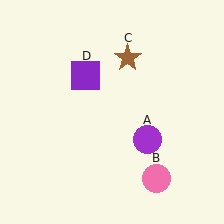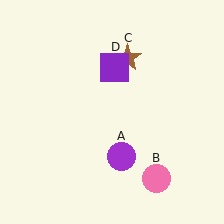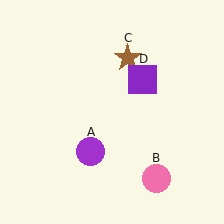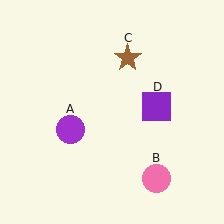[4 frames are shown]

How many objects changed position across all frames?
2 objects changed position: purple circle (object A), purple square (object D).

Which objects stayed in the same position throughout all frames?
Pink circle (object B) and brown star (object C) remained stationary.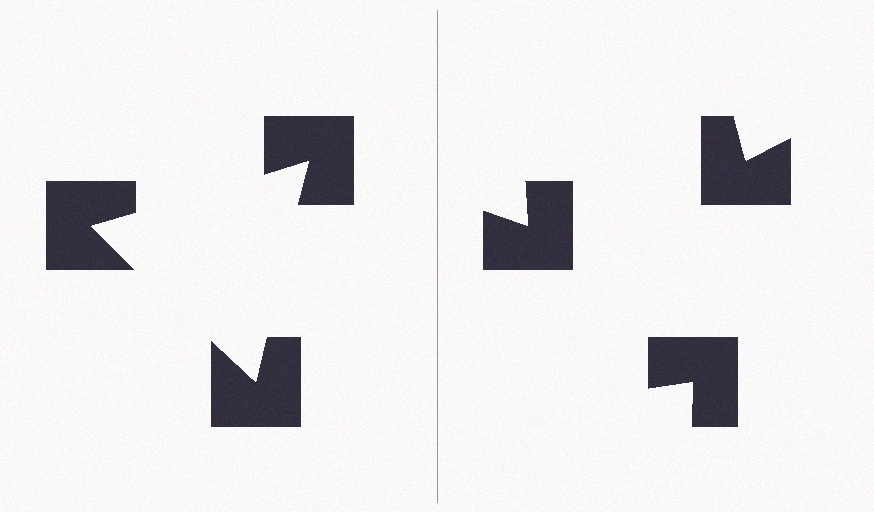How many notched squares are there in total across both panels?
6 — 3 on each side.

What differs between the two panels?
The notched squares are positioned identically on both sides; only the wedge orientations differ. On the left they align to a triangle; on the right they are misaligned.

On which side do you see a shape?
An illusory triangle appears on the left side. On the right side the wedge cuts are rotated, so no coherent shape forms.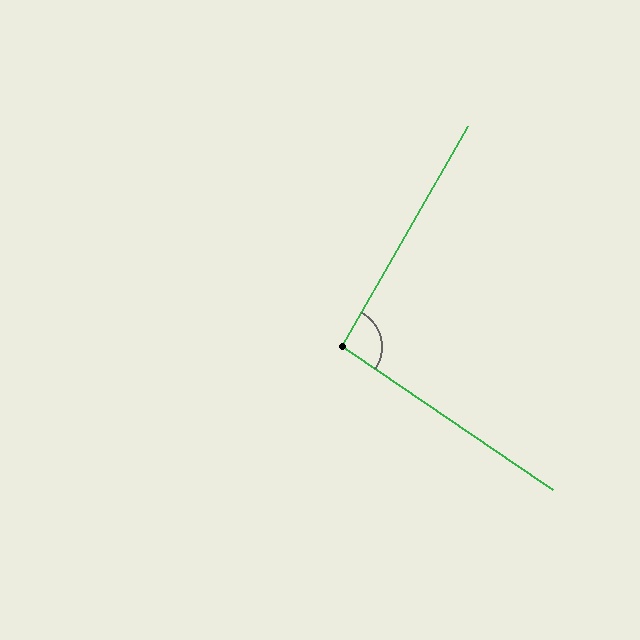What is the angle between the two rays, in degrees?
Approximately 94 degrees.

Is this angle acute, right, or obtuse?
It is approximately a right angle.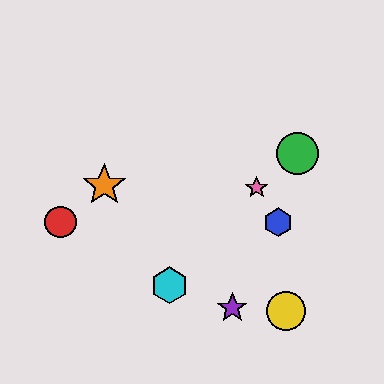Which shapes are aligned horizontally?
The red circle, the blue hexagon are aligned horizontally.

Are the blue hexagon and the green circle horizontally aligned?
No, the blue hexagon is at y≈222 and the green circle is at y≈154.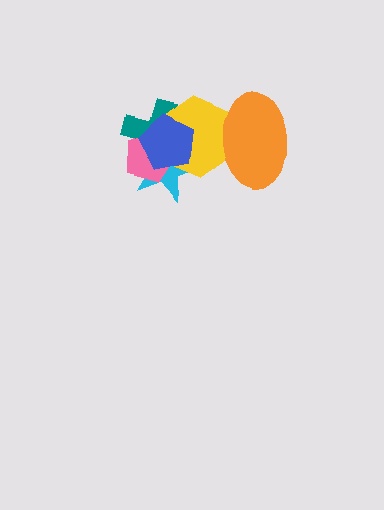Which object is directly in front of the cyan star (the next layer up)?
The teal cross is directly in front of the cyan star.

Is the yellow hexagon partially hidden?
Yes, it is partially covered by another shape.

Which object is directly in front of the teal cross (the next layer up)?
The pink pentagon is directly in front of the teal cross.